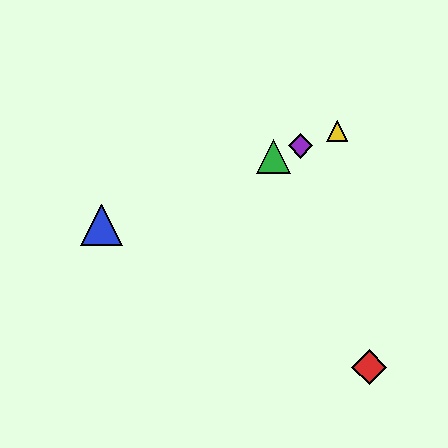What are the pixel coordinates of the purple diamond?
The purple diamond is at (301, 146).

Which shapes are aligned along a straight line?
The blue triangle, the green triangle, the yellow triangle, the purple diamond are aligned along a straight line.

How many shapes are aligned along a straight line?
4 shapes (the blue triangle, the green triangle, the yellow triangle, the purple diamond) are aligned along a straight line.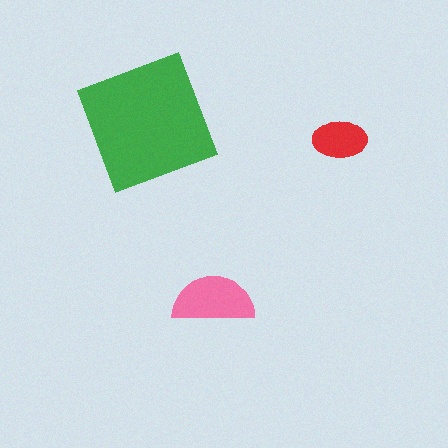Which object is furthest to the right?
The red ellipse is rightmost.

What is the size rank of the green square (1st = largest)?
1st.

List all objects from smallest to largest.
The red ellipse, the pink semicircle, the green square.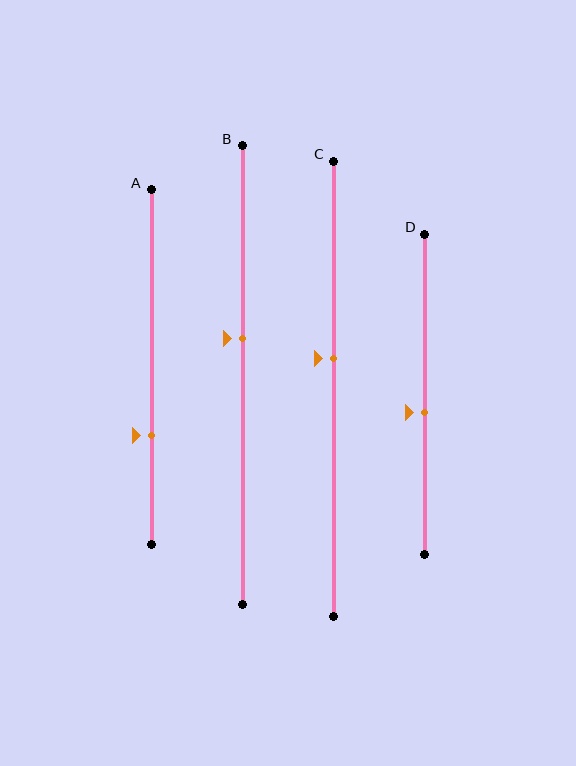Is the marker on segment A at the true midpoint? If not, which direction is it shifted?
No, the marker on segment A is shifted downward by about 19% of the segment length.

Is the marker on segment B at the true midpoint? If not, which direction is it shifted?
No, the marker on segment B is shifted upward by about 8% of the segment length.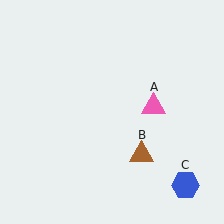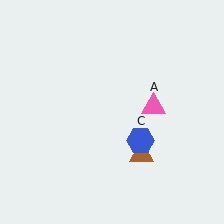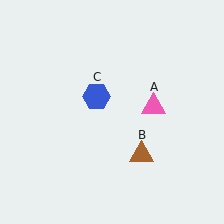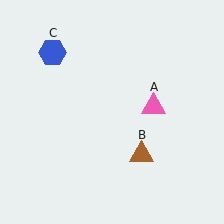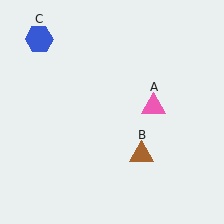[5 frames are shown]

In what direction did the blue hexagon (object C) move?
The blue hexagon (object C) moved up and to the left.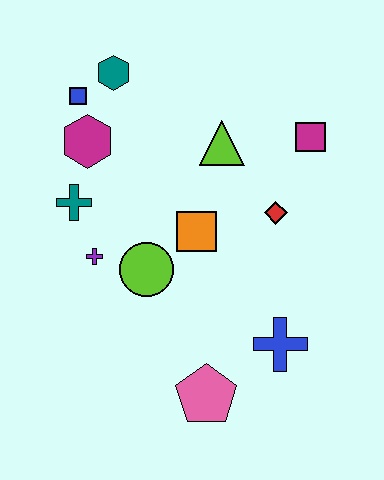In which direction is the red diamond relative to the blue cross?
The red diamond is above the blue cross.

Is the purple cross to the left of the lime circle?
Yes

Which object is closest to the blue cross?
The pink pentagon is closest to the blue cross.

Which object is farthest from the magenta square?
The pink pentagon is farthest from the magenta square.